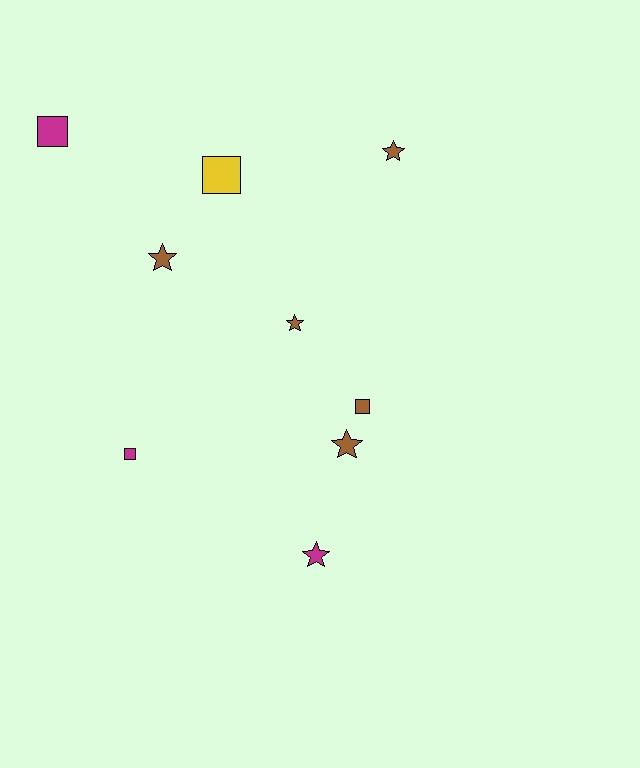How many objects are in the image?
There are 9 objects.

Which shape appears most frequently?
Star, with 5 objects.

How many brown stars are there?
There are 4 brown stars.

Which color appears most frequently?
Brown, with 5 objects.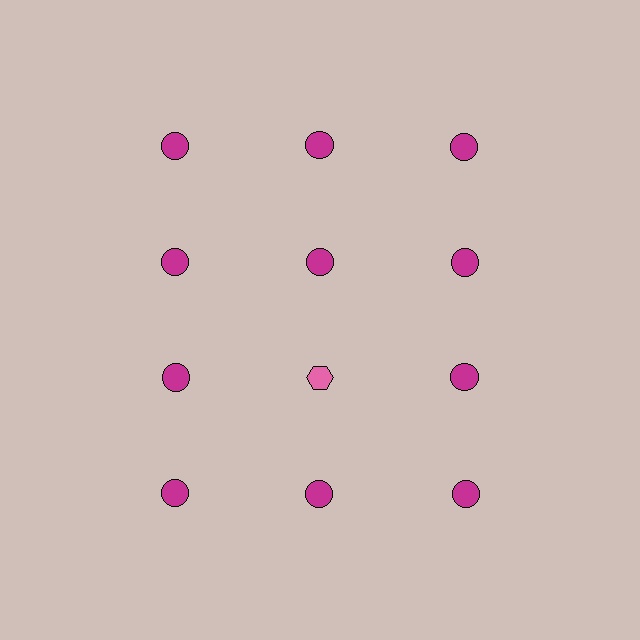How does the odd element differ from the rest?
It differs in both color (pink instead of magenta) and shape (hexagon instead of circle).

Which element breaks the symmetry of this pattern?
The pink hexagon in the third row, second from left column breaks the symmetry. All other shapes are magenta circles.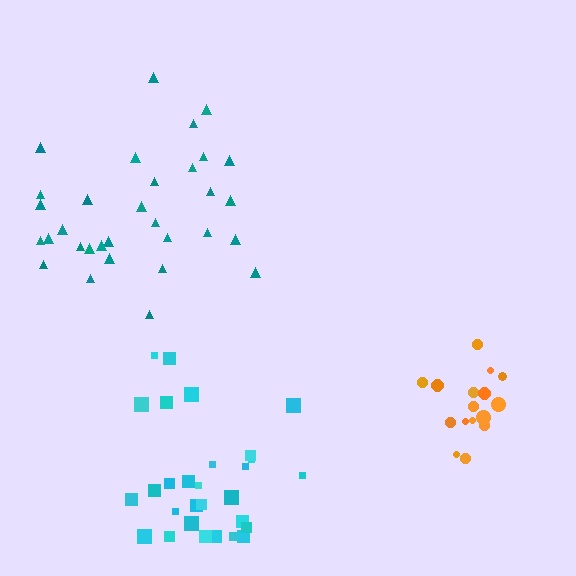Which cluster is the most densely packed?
Orange.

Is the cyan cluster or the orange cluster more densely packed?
Orange.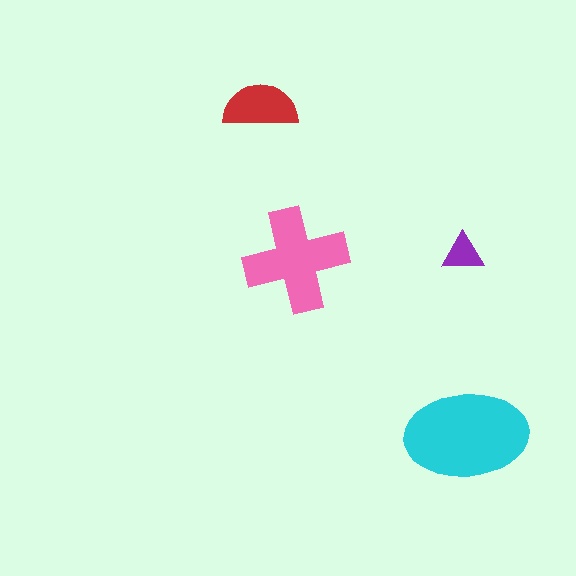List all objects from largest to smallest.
The cyan ellipse, the pink cross, the red semicircle, the purple triangle.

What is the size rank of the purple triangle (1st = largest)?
4th.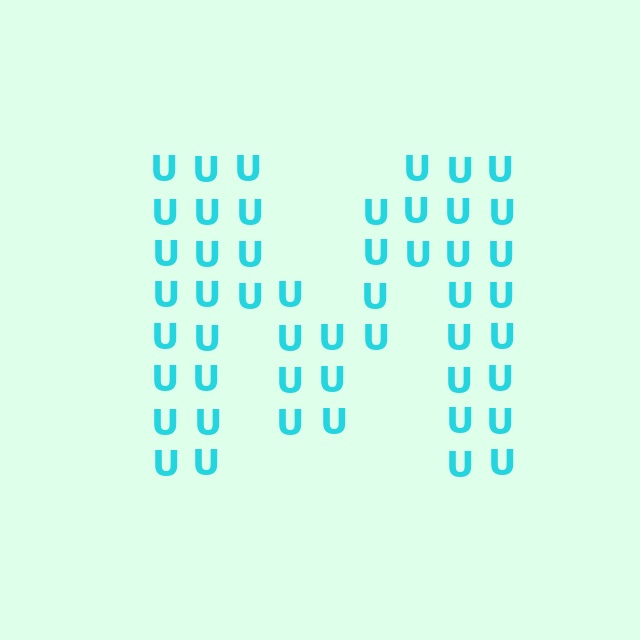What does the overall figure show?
The overall figure shows the letter M.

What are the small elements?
The small elements are letter U's.